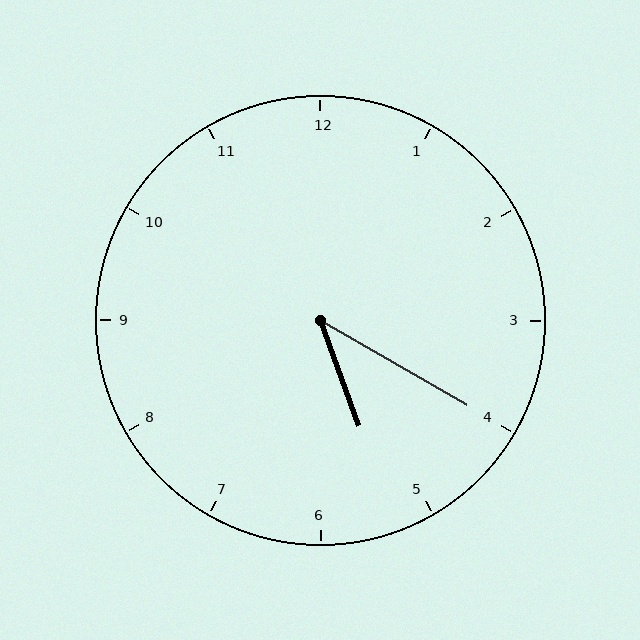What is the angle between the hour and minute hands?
Approximately 40 degrees.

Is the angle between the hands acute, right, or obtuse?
It is acute.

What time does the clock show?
5:20.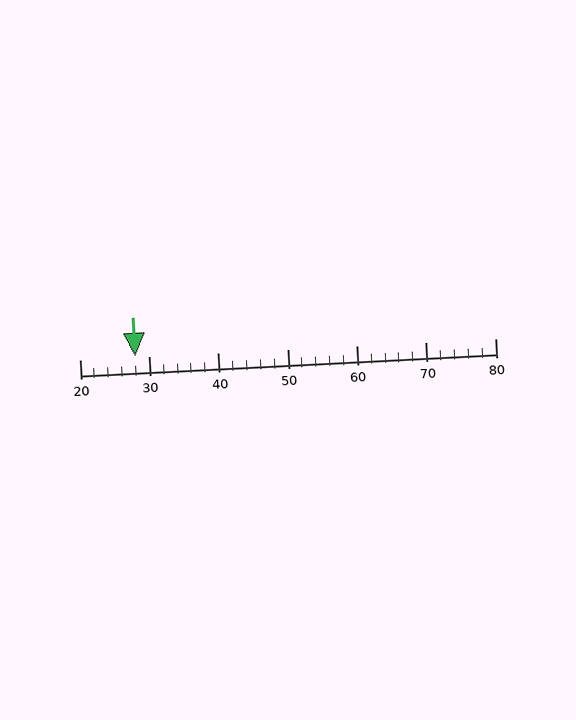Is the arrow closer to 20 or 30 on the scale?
The arrow is closer to 30.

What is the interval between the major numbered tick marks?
The major tick marks are spaced 10 units apart.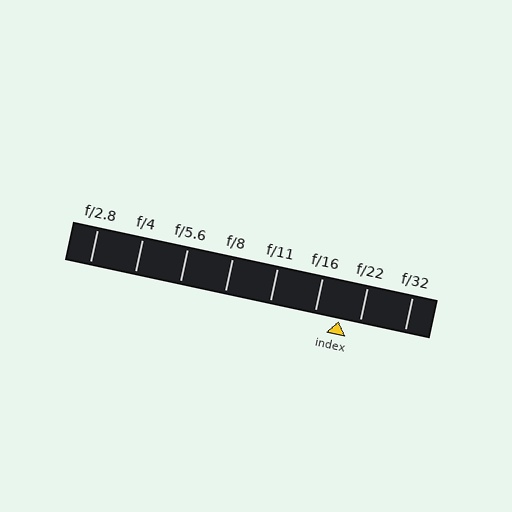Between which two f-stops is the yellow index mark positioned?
The index mark is between f/16 and f/22.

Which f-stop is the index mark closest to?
The index mark is closest to f/22.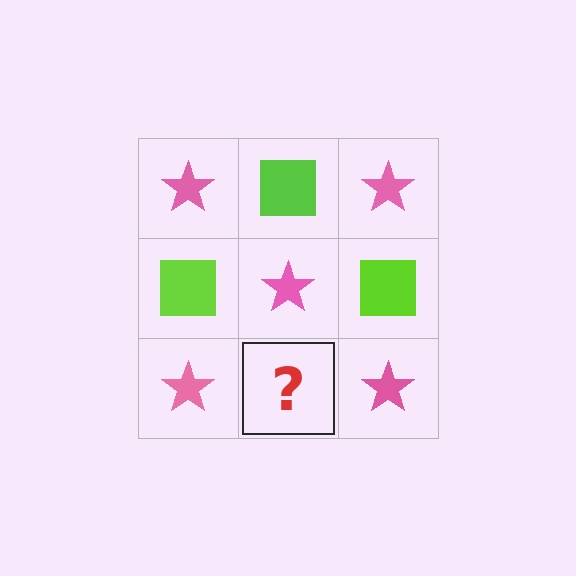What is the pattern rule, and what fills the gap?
The rule is that it alternates pink star and lime square in a checkerboard pattern. The gap should be filled with a lime square.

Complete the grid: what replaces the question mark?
The question mark should be replaced with a lime square.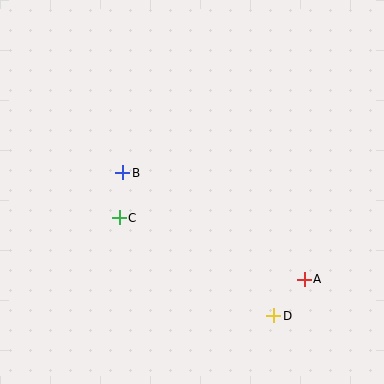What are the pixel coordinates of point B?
Point B is at (123, 173).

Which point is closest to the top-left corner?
Point B is closest to the top-left corner.